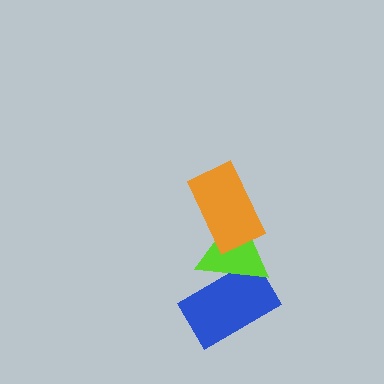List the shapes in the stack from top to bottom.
From top to bottom: the orange rectangle, the lime triangle, the blue rectangle.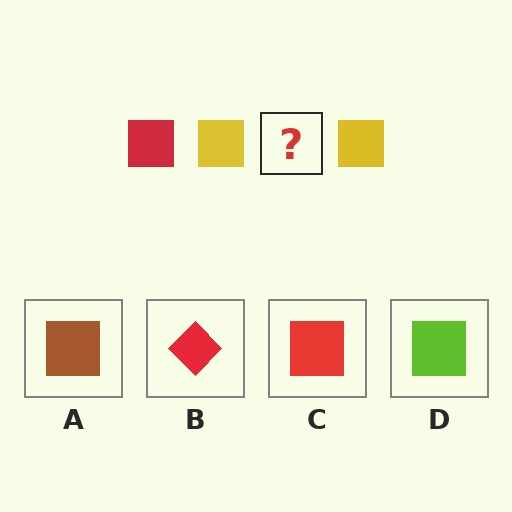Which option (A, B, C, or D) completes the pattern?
C.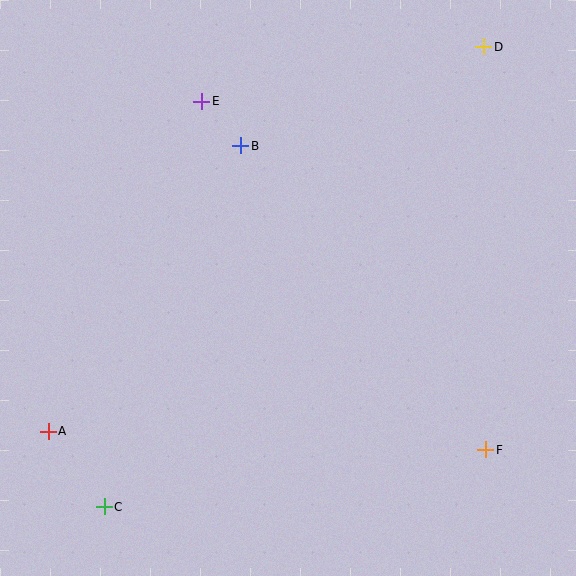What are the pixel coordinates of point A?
Point A is at (48, 431).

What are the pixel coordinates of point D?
Point D is at (484, 47).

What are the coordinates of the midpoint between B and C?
The midpoint between B and C is at (173, 326).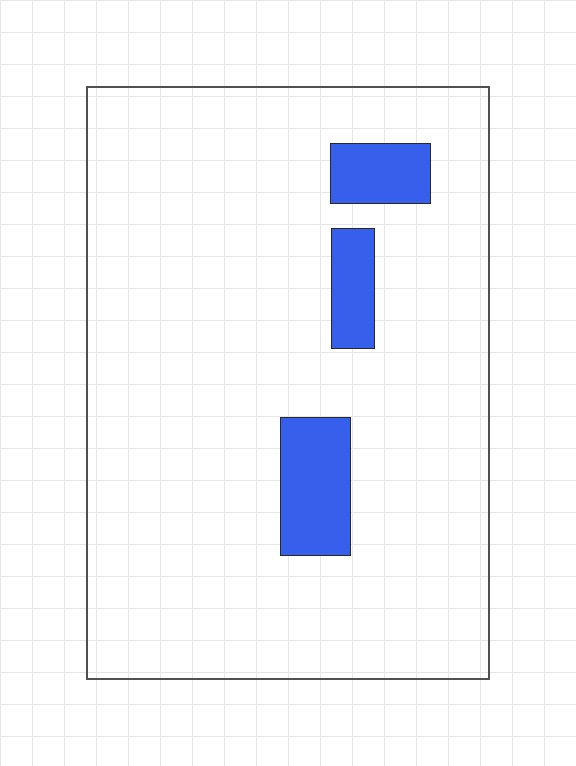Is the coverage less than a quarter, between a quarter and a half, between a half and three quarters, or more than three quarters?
Less than a quarter.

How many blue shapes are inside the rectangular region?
3.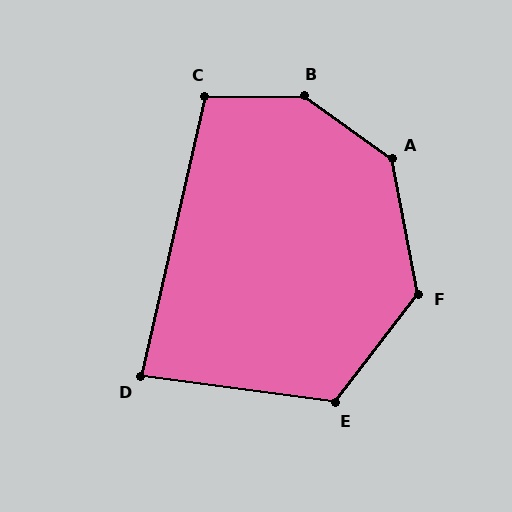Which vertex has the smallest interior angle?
D, at approximately 85 degrees.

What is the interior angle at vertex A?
Approximately 137 degrees (obtuse).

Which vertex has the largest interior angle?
B, at approximately 144 degrees.